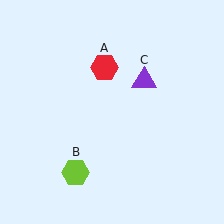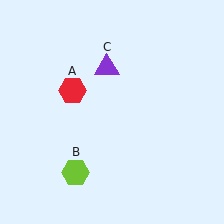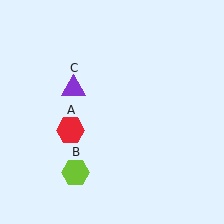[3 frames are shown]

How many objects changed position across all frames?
2 objects changed position: red hexagon (object A), purple triangle (object C).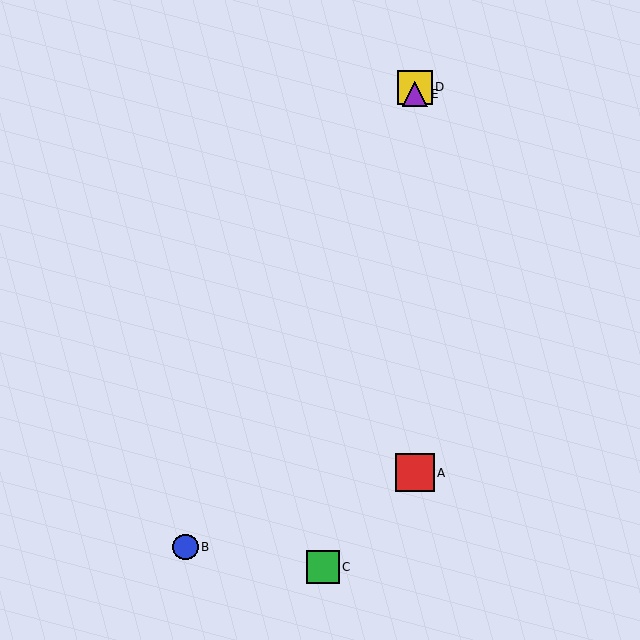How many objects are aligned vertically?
3 objects (A, D, E) are aligned vertically.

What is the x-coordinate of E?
Object E is at x≈415.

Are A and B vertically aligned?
No, A is at x≈415 and B is at x≈185.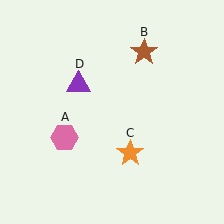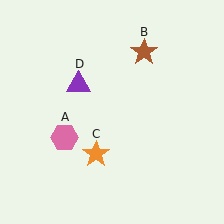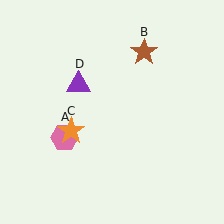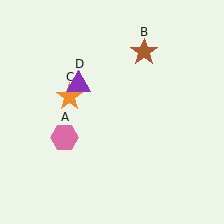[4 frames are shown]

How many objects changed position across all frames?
1 object changed position: orange star (object C).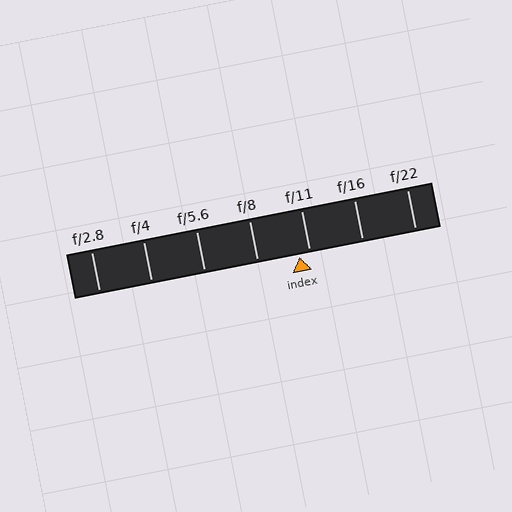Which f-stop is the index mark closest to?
The index mark is closest to f/11.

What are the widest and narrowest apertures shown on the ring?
The widest aperture shown is f/2.8 and the narrowest is f/22.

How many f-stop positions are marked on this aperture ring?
There are 7 f-stop positions marked.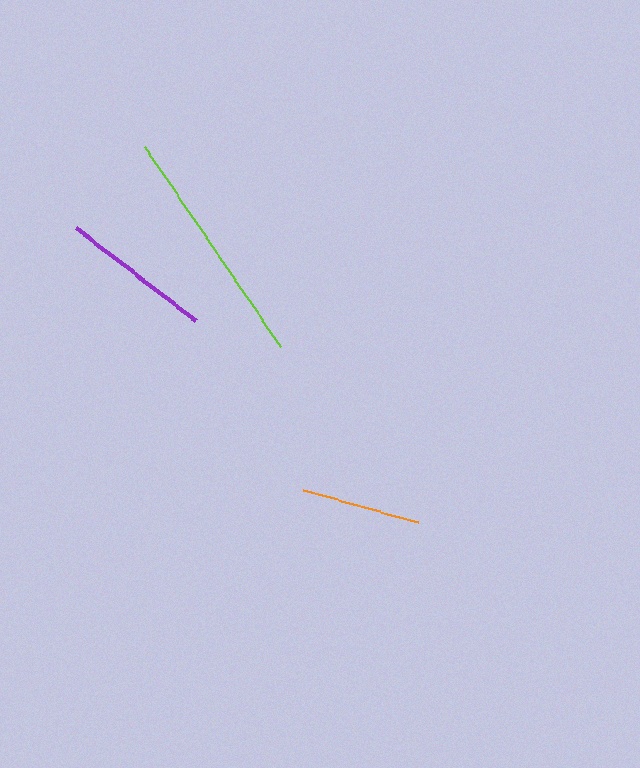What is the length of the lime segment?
The lime segment is approximately 242 pixels long.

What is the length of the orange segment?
The orange segment is approximately 118 pixels long.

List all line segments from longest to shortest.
From longest to shortest: lime, purple, orange.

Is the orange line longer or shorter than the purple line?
The purple line is longer than the orange line.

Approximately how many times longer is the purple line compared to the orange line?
The purple line is approximately 1.3 times the length of the orange line.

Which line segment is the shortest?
The orange line is the shortest at approximately 118 pixels.